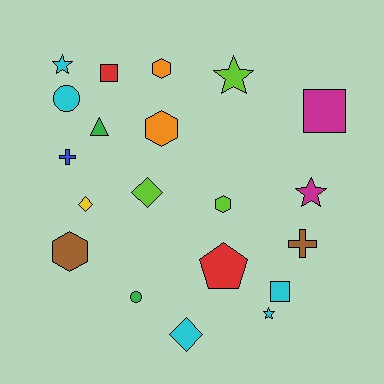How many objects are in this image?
There are 20 objects.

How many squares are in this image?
There are 3 squares.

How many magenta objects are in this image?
There are 2 magenta objects.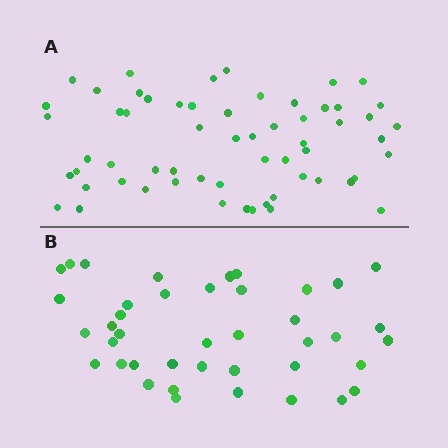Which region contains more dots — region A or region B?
Region A (the top region) has more dots.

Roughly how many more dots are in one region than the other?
Region A has approximately 20 more dots than region B.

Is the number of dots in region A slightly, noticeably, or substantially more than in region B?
Region A has substantially more. The ratio is roughly 1.5 to 1.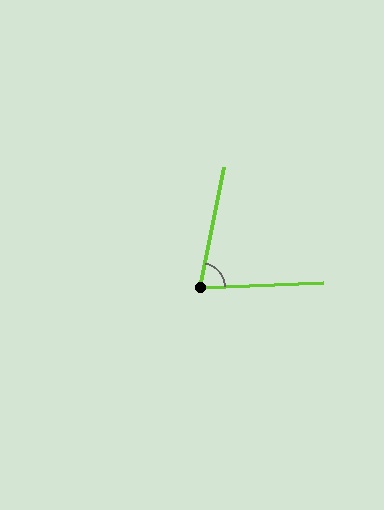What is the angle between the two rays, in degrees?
Approximately 76 degrees.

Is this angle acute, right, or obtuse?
It is acute.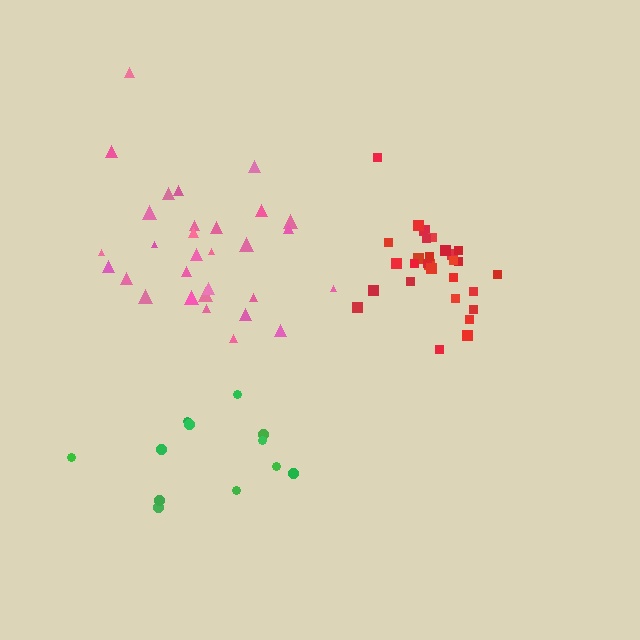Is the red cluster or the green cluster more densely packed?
Red.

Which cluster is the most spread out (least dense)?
Green.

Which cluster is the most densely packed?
Red.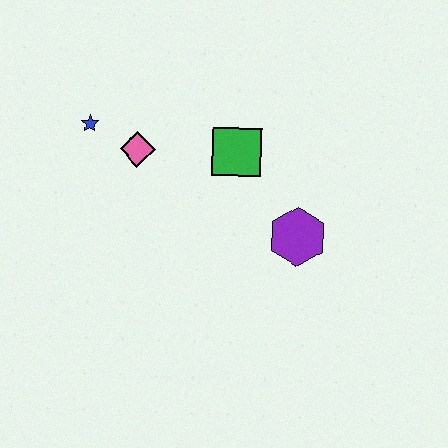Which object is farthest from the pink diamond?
The purple hexagon is farthest from the pink diamond.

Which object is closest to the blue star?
The pink diamond is closest to the blue star.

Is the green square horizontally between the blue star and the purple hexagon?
Yes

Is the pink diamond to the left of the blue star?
No